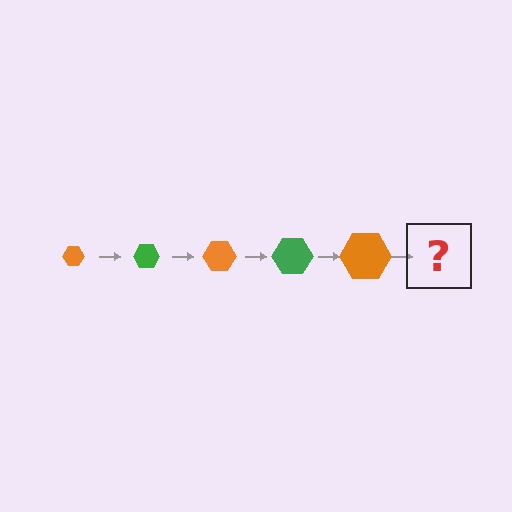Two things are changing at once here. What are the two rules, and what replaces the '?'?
The two rules are that the hexagon grows larger each step and the color cycles through orange and green. The '?' should be a green hexagon, larger than the previous one.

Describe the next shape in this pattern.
It should be a green hexagon, larger than the previous one.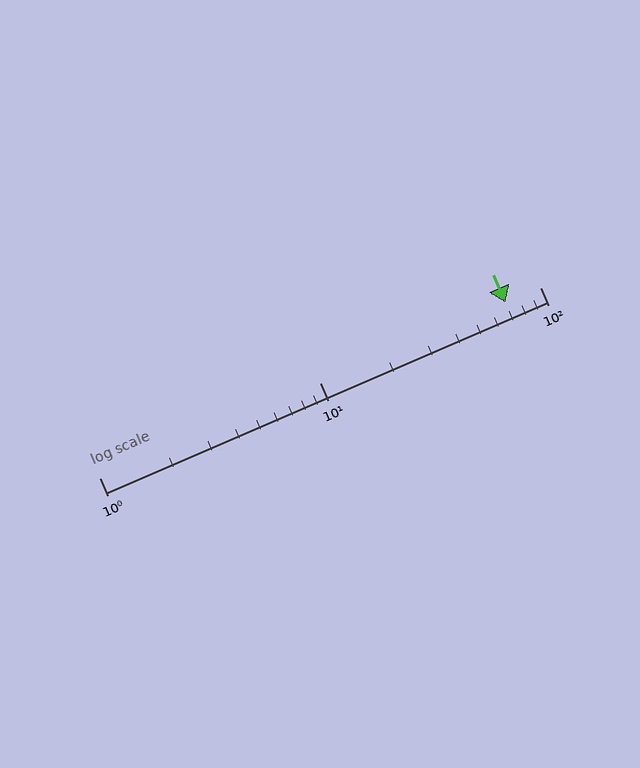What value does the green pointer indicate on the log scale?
The pointer indicates approximately 70.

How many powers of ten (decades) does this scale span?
The scale spans 2 decades, from 1 to 100.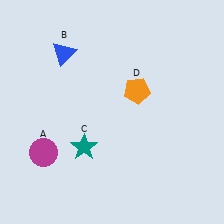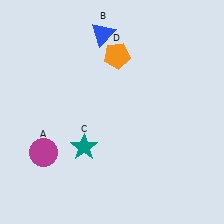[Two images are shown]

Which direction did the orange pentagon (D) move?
The orange pentagon (D) moved up.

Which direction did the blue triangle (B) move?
The blue triangle (B) moved right.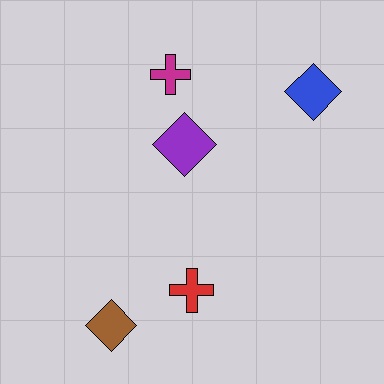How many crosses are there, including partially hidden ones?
There are 2 crosses.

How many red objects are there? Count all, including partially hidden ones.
There is 1 red object.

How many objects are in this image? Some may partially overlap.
There are 5 objects.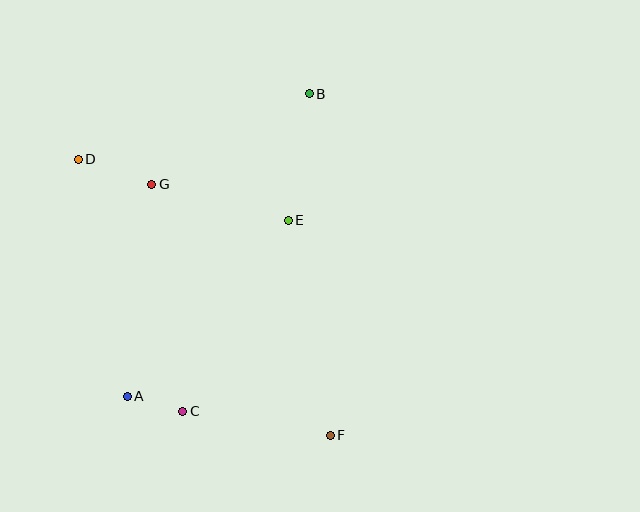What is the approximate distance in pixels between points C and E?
The distance between C and E is approximately 218 pixels.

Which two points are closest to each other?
Points A and C are closest to each other.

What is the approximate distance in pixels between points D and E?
The distance between D and E is approximately 219 pixels.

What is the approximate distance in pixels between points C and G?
The distance between C and G is approximately 229 pixels.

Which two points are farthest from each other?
Points D and F are farthest from each other.